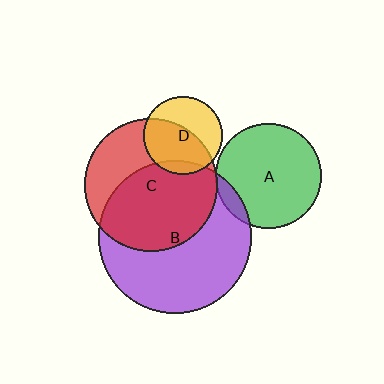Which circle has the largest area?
Circle B (purple).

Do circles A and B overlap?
Yes.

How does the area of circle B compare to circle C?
Approximately 1.3 times.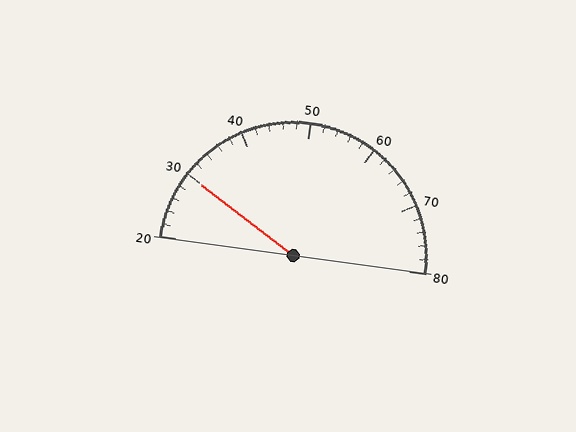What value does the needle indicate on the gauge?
The needle indicates approximately 30.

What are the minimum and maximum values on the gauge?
The gauge ranges from 20 to 80.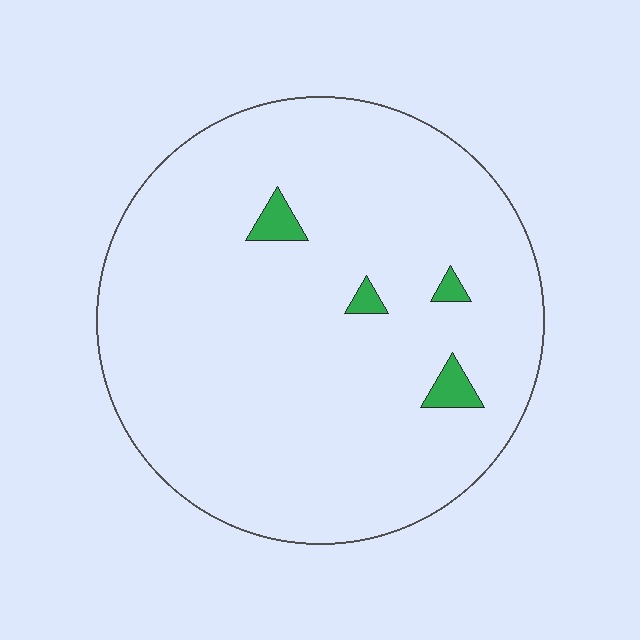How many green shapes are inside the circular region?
4.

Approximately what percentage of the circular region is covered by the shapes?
Approximately 5%.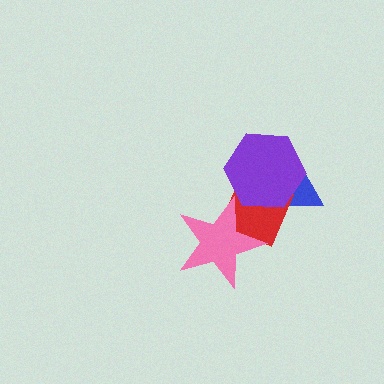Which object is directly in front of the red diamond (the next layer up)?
The purple hexagon is directly in front of the red diamond.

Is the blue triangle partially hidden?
Yes, it is partially covered by another shape.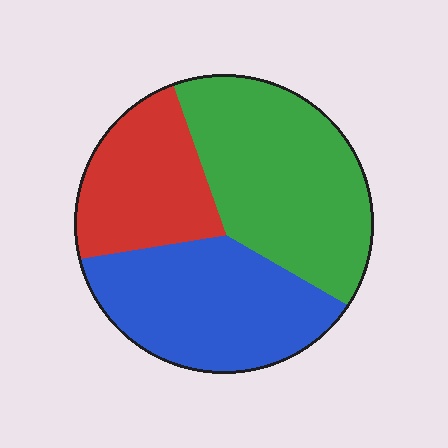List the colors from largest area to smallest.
From largest to smallest: green, blue, red.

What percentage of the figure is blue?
Blue takes up between a third and a half of the figure.